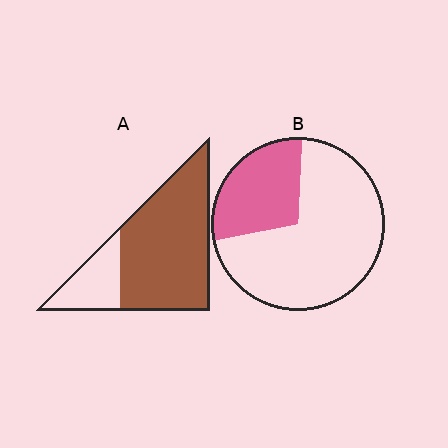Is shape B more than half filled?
No.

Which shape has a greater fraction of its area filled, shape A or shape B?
Shape A.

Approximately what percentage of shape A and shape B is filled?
A is approximately 75% and B is approximately 30%.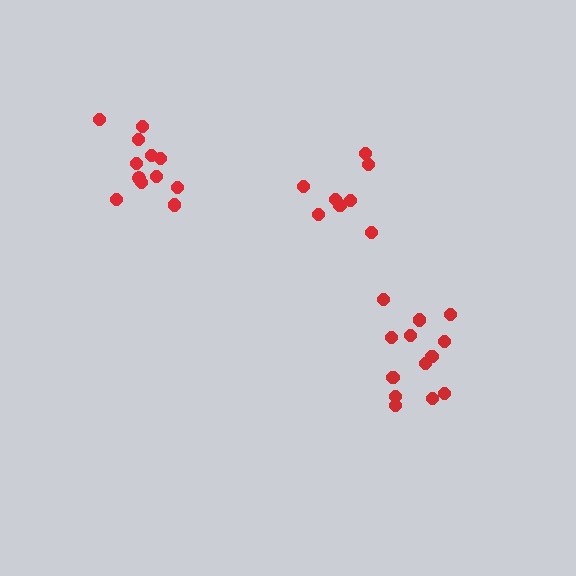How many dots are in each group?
Group 1: 12 dots, Group 2: 14 dots, Group 3: 8 dots (34 total).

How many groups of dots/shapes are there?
There are 3 groups.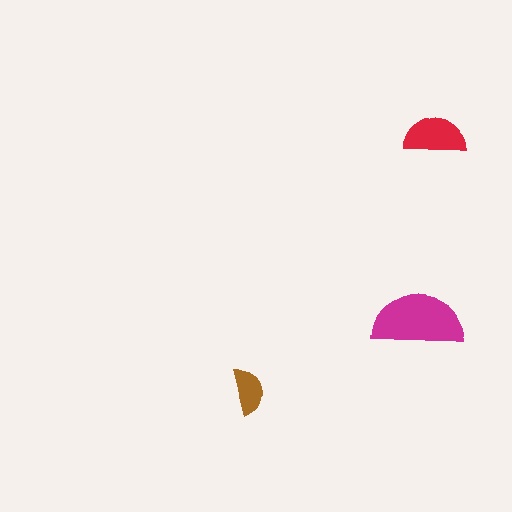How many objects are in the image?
There are 3 objects in the image.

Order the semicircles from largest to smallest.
the magenta one, the red one, the brown one.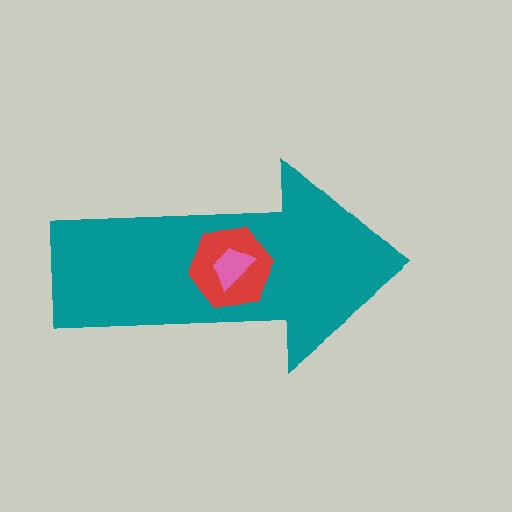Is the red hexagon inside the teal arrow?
Yes.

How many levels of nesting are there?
3.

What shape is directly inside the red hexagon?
The pink trapezoid.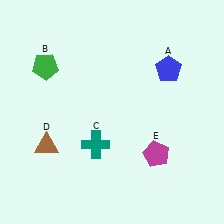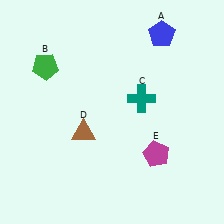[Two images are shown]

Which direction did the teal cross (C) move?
The teal cross (C) moved right.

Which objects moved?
The objects that moved are: the blue pentagon (A), the teal cross (C), the brown triangle (D).